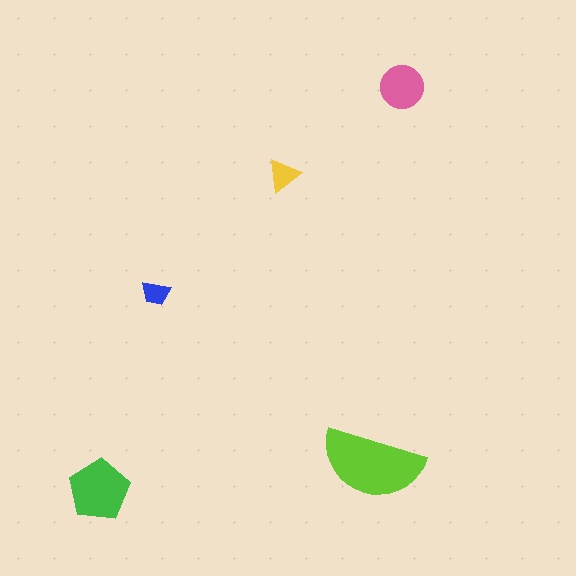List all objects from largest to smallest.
The lime semicircle, the green pentagon, the pink circle, the yellow triangle, the blue trapezoid.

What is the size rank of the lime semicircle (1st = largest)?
1st.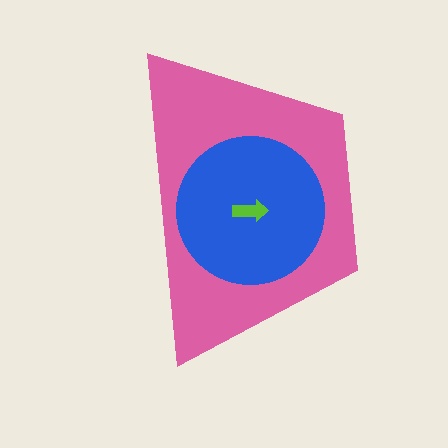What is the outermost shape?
The pink trapezoid.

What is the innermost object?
The lime arrow.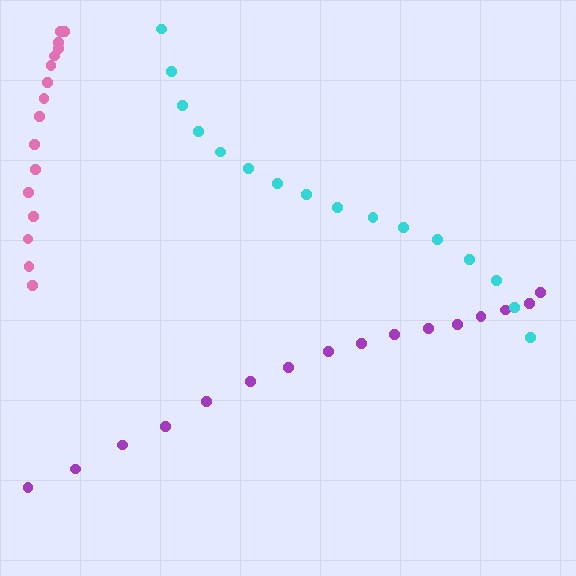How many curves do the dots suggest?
There are 3 distinct paths.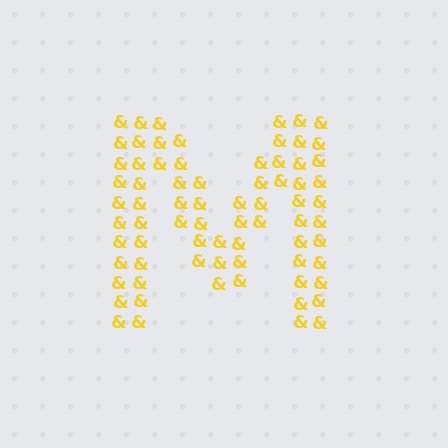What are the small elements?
The small elements are ampersands.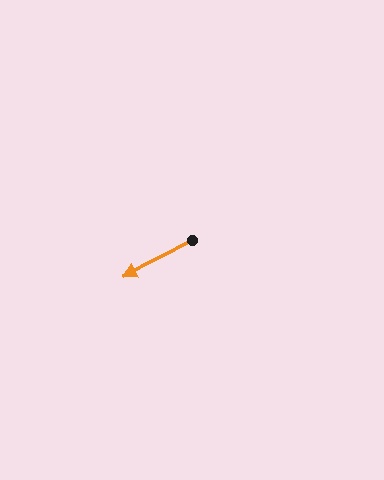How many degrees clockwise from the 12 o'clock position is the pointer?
Approximately 242 degrees.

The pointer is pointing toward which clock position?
Roughly 8 o'clock.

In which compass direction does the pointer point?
Southwest.